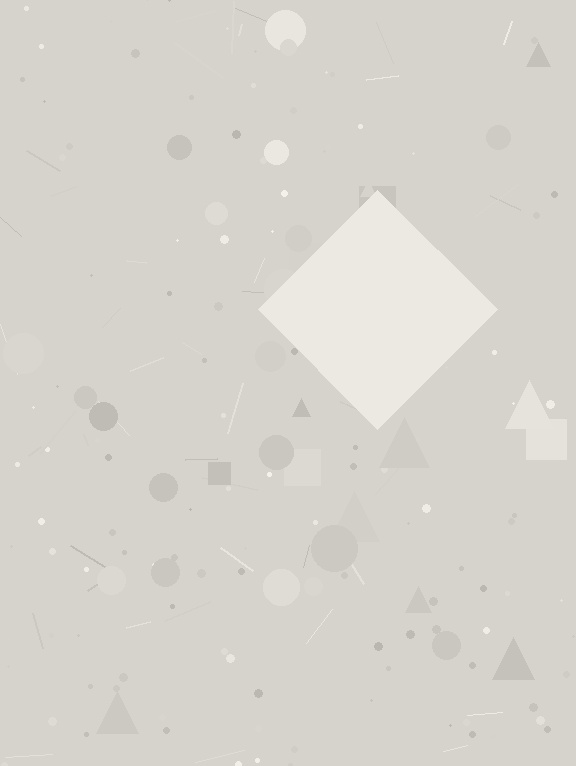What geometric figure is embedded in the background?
A diamond is embedded in the background.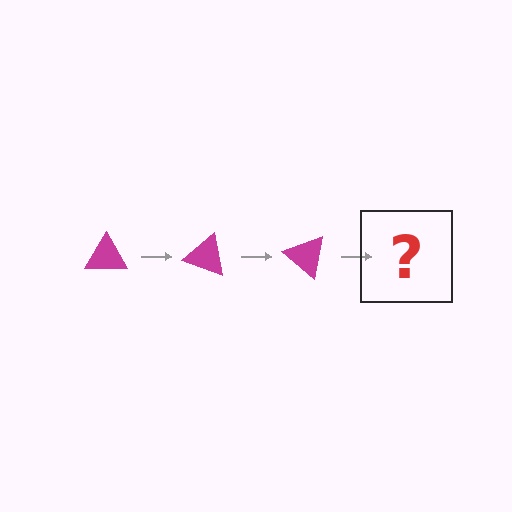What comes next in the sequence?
The next element should be a magenta triangle rotated 60 degrees.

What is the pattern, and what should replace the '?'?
The pattern is that the triangle rotates 20 degrees each step. The '?' should be a magenta triangle rotated 60 degrees.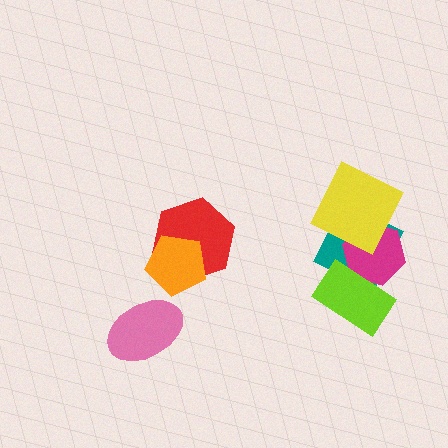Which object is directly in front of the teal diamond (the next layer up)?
The magenta hexagon is directly in front of the teal diamond.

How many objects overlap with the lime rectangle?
2 objects overlap with the lime rectangle.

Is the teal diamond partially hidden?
Yes, it is partially covered by another shape.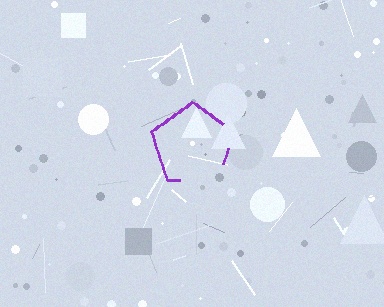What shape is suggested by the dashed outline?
The dashed outline suggests a pentagon.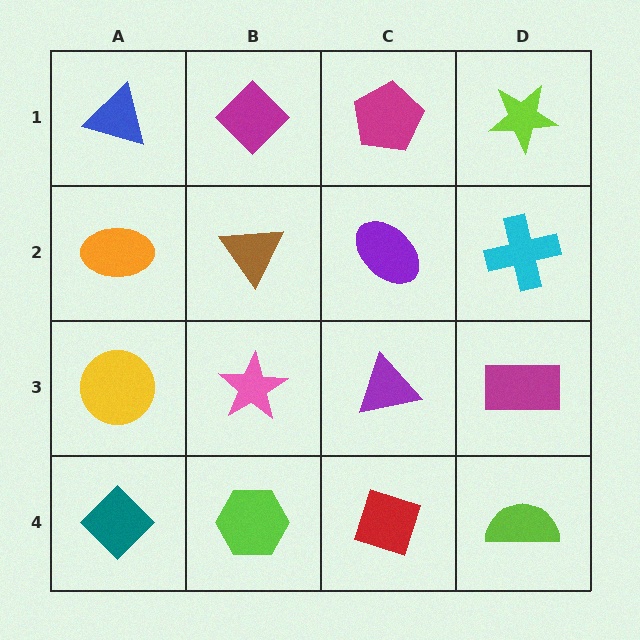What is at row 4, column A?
A teal diamond.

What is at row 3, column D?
A magenta rectangle.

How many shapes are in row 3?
4 shapes.